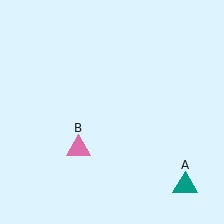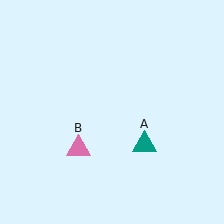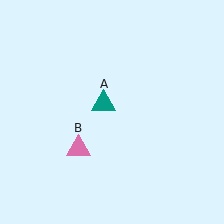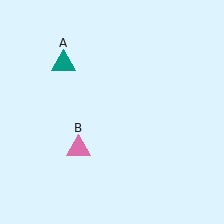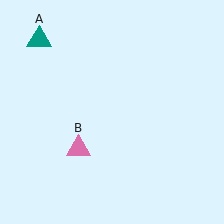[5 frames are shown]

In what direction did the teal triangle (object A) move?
The teal triangle (object A) moved up and to the left.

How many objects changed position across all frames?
1 object changed position: teal triangle (object A).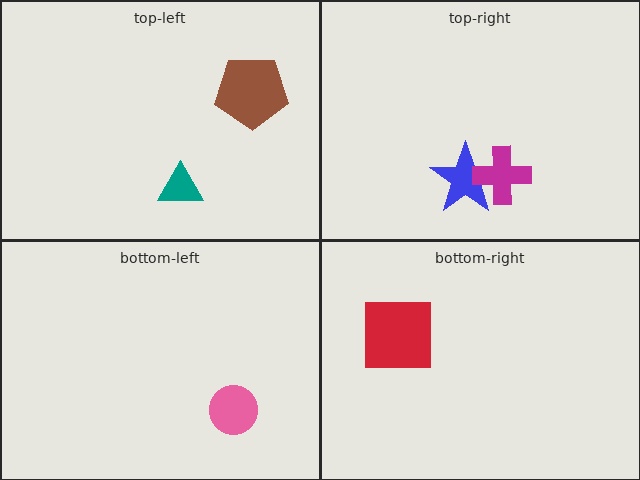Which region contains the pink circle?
The bottom-left region.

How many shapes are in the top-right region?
2.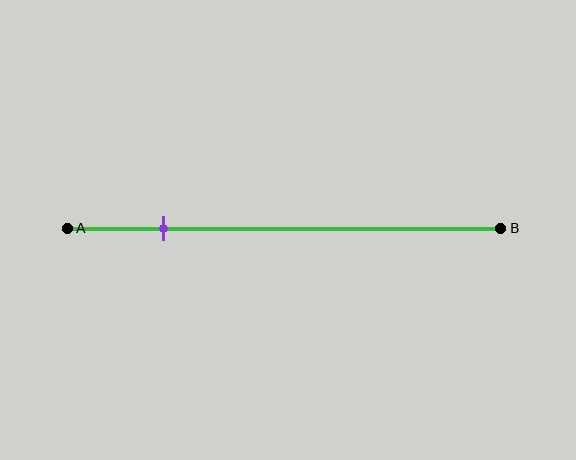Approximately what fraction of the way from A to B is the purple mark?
The purple mark is approximately 20% of the way from A to B.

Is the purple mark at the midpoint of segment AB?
No, the mark is at about 20% from A, not at the 50% midpoint.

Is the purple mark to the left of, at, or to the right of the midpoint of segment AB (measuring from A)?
The purple mark is to the left of the midpoint of segment AB.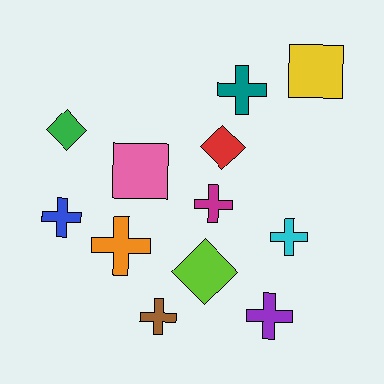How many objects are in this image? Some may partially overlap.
There are 12 objects.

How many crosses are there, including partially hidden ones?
There are 7 crosses.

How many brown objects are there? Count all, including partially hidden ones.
There is 1 brown object.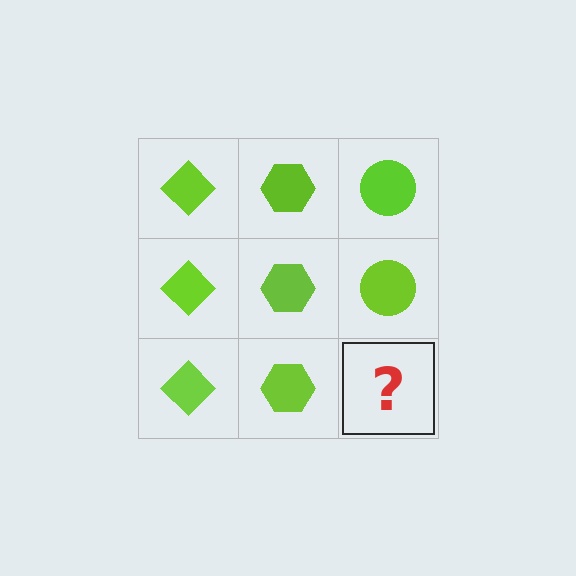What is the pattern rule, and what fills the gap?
The rule is that each column has a consistent shape. The gap should be filled with a lime circle.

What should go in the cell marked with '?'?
The missing cell should contain a lime circle.